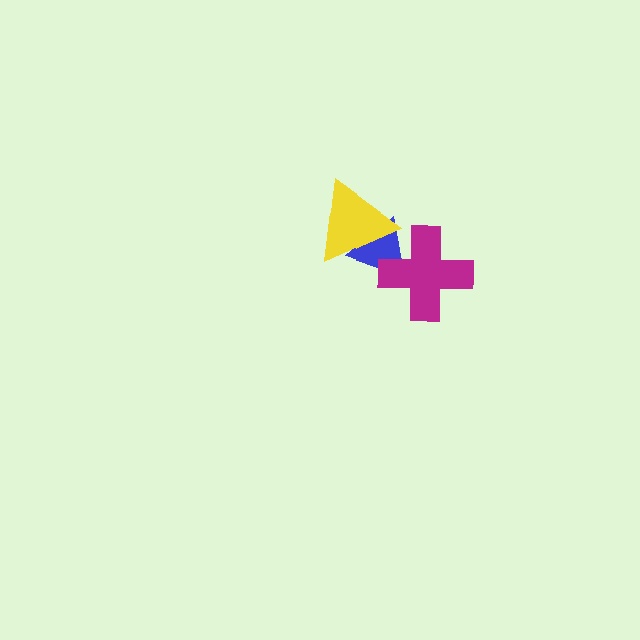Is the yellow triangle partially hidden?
No, no other shape covers it.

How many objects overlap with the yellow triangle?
1 object overlaps with the yellow triangle.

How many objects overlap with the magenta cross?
1 object overlaps with the magenta cross.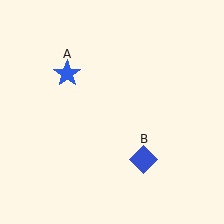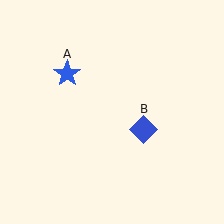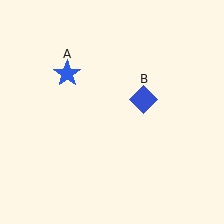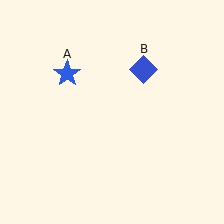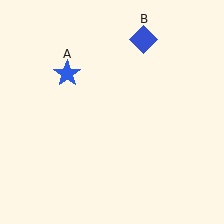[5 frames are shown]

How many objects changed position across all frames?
1 object changed position: blue diamond (object B).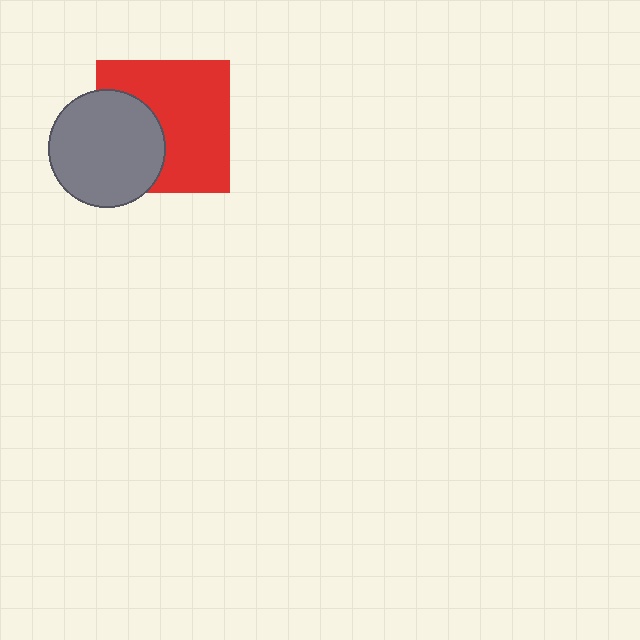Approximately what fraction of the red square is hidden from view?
Roughly 35% of the red square is hidden behind the gray circle.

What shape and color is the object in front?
The object in front is a gray circle.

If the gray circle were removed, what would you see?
You would see the complete red square.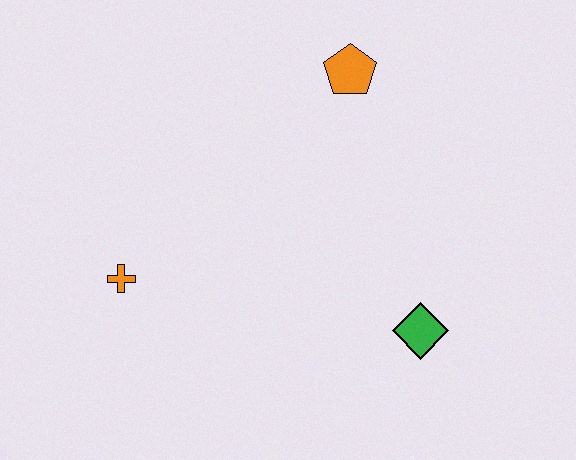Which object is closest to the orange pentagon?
The green diamond is closest to the orange pentagon.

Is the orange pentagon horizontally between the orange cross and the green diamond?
Yes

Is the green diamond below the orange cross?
Yes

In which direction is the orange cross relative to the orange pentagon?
The orange cross is to the left of the orange pentagon.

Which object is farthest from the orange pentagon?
The orange cross is farthest from the orange pentagon.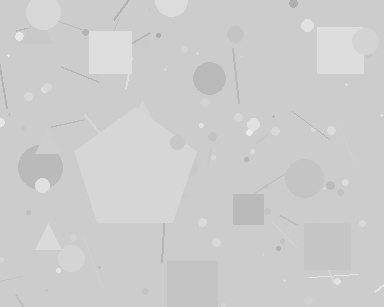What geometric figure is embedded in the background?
A pentagon is embedded in the background.